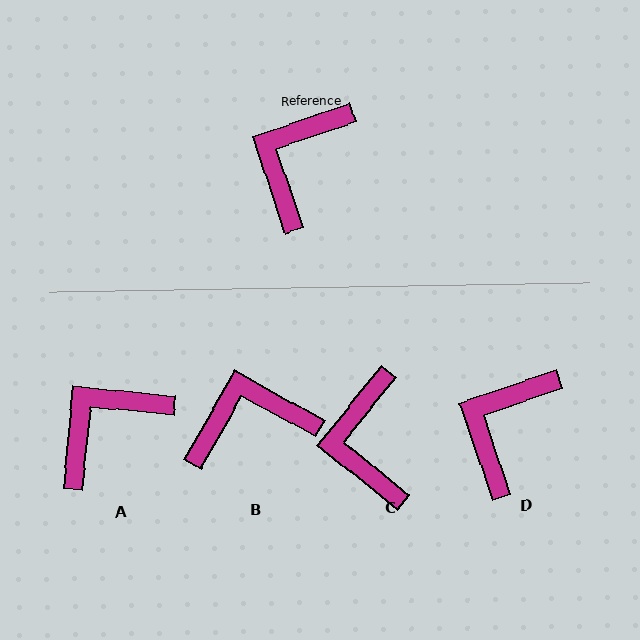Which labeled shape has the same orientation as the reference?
D.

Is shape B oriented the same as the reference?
No, it is off by about 48 degrees.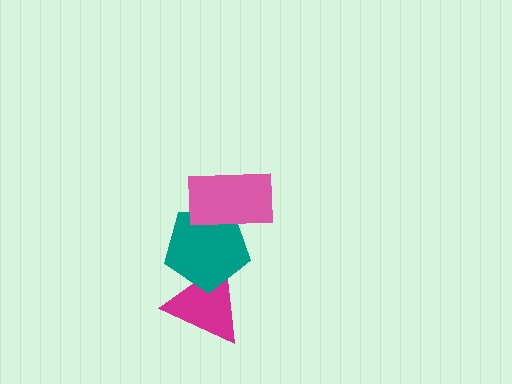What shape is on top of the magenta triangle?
The teal pentagon is on top of the magenta triangle.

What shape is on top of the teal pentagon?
The pink rectangle is on top of the teal pentagon.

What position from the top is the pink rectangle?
The pink rectangle is 1st from the top.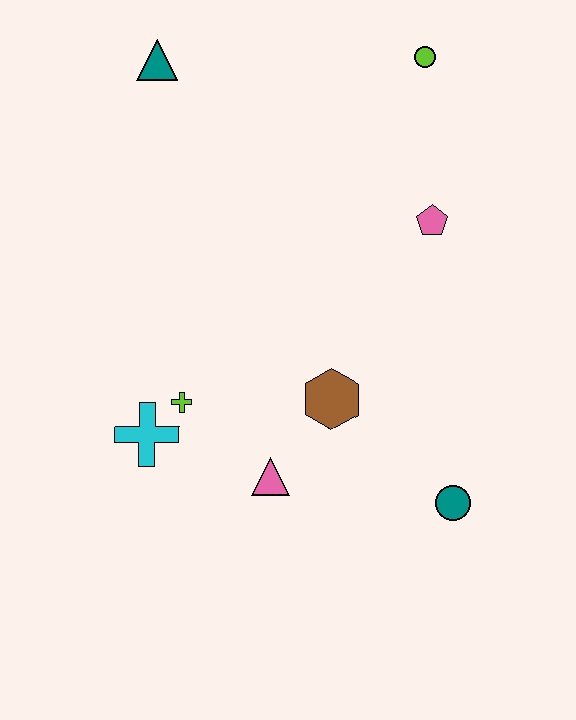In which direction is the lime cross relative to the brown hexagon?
The lime cross is to the left of the brown hexagon.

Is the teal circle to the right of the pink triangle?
Yes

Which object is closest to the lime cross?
The cyan cross is closest to the lime cross.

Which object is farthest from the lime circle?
The cyan cross is farthest from the lime circle.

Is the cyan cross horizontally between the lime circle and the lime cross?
No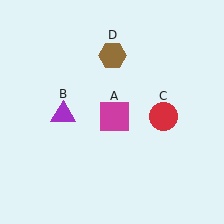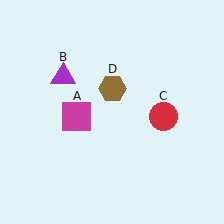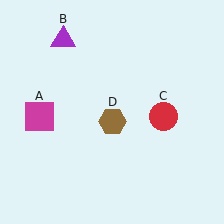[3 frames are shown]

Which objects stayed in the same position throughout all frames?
Red circle (object C) remained stationary.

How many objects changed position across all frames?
3 objects changed position: magenta square (object A), purple triangle (object B), brown hexagon (object D).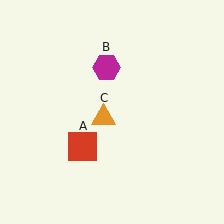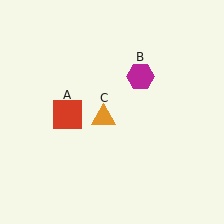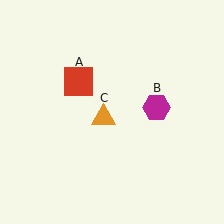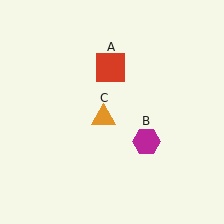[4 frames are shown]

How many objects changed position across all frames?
2 objects changed position: red square (object A), magenta hexagon (object B).